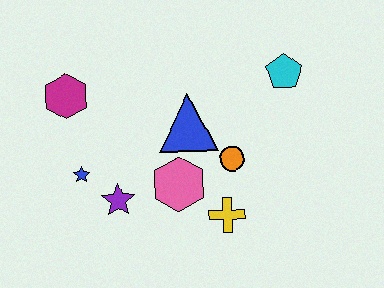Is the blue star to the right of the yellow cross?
No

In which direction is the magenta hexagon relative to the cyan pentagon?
The magenta hexagon is to the left of the cyan pentagon.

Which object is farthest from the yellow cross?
The magenta hexagon is farthest from the yellow cross.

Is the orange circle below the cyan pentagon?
Yes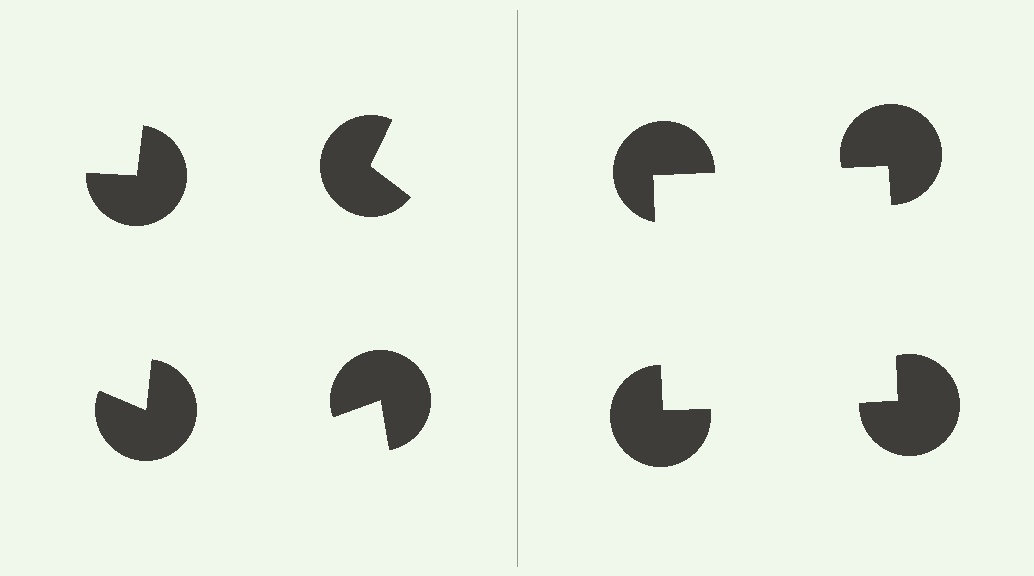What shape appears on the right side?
An illusory square.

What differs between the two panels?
The pac-man discs are positioned identically on both sides; only the wedge orientations differ. On the right they align to a square; on the left they are misaligned.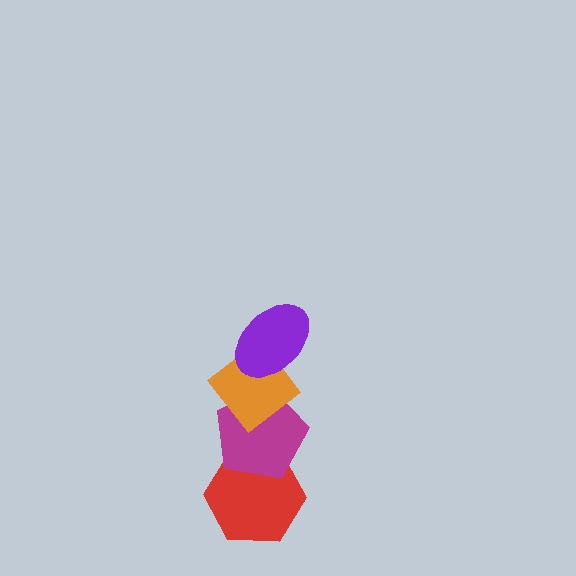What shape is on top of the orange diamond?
The purple ellipse is on top of the orange diamond.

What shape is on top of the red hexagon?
The magenta pentagon is on top of the red hexagon.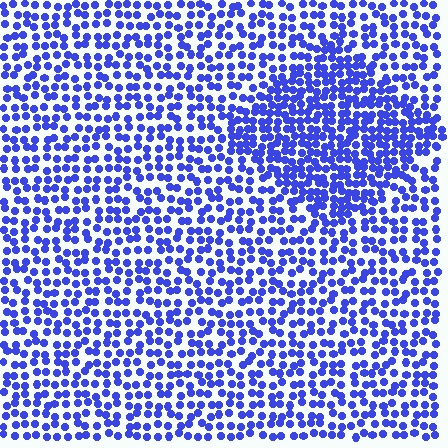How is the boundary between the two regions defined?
The boundary is defined by a change in element density (approximately 1.7x ratio). All elements are the same color, size, and shape.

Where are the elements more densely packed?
The elements are more densely packed inside the diamond boundary.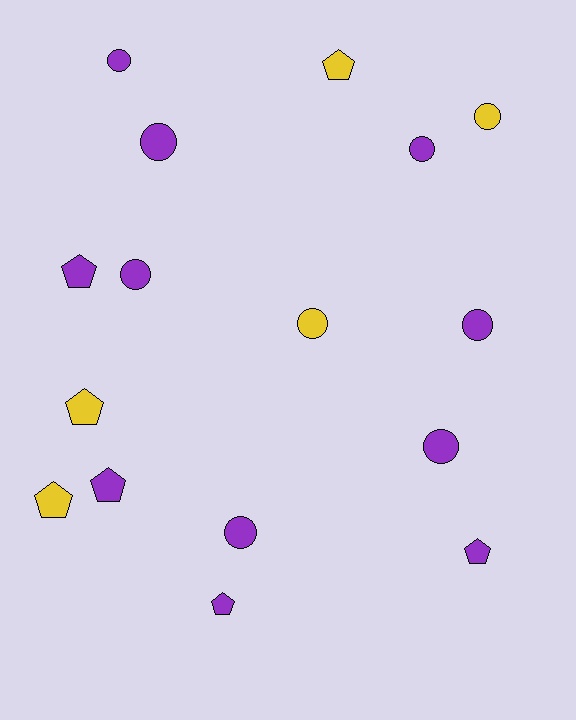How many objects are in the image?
There are 16 objects.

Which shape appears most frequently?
Circle, with 9 objects.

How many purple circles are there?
There are 7 purple circles.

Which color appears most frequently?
Purple, with 11 objects.